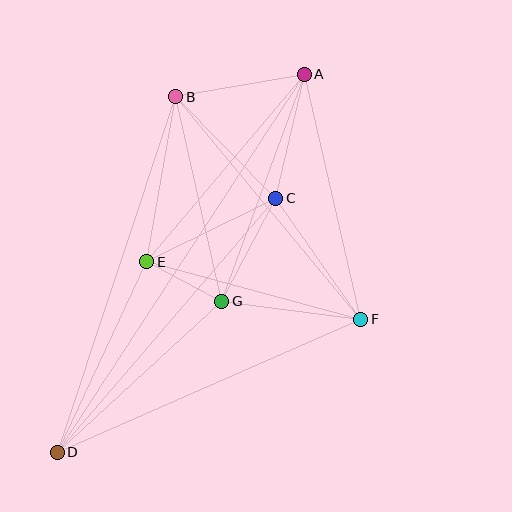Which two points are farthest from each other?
Points A and D are farthest from each other.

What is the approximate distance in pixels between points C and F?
The distance between C and F is approximately 148 pixels.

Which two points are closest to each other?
Points E and G are closest to each other.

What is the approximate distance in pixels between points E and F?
The distance between E and F is approximately 222 pixels.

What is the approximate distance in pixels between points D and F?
The distance between D and F is approximately 332 pixels.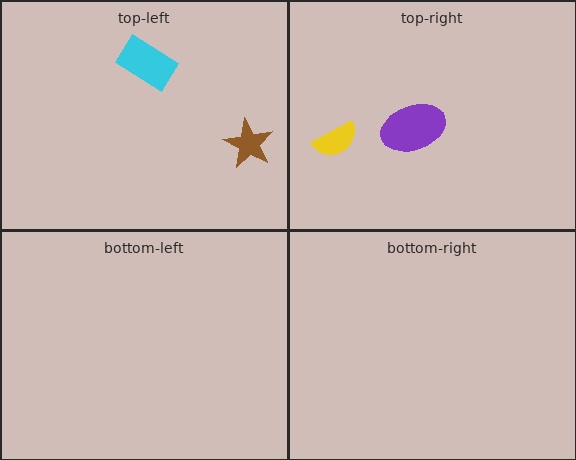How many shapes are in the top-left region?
2.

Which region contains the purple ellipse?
The top-right region.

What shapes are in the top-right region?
The purple ellipse, the yellow semicircle.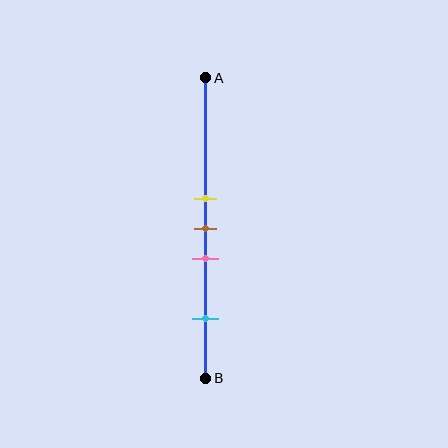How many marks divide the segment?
There are 4 marks dividing the segment.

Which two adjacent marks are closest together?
The yellow and brown marks are the closest adjacent pair.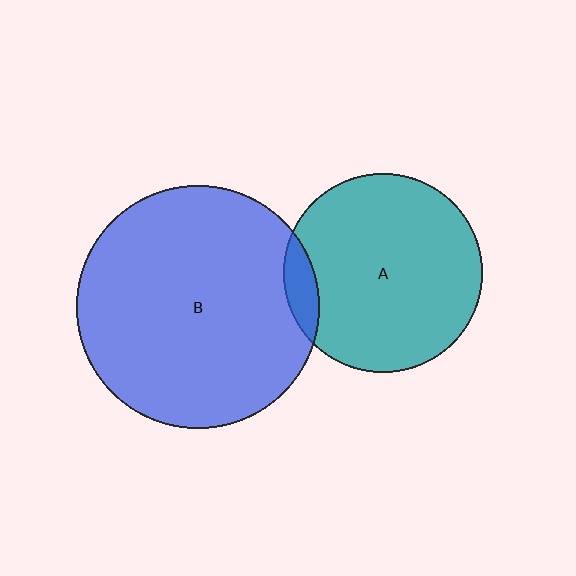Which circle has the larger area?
Circle B (blue).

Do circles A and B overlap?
Yes.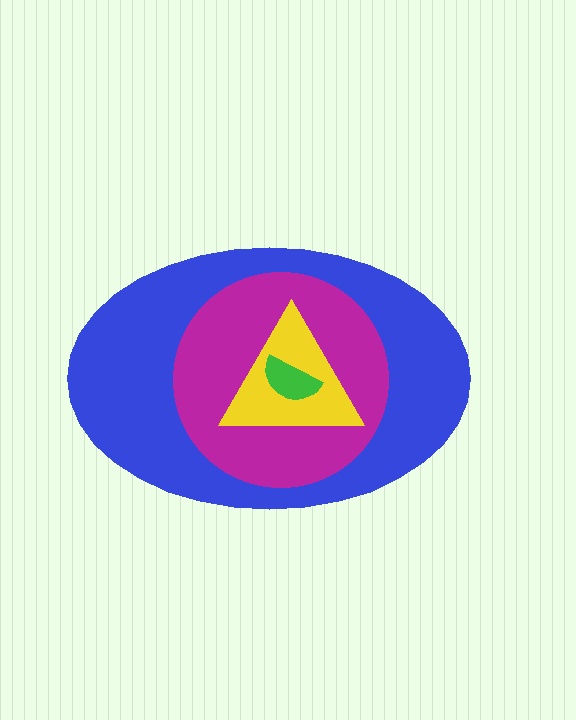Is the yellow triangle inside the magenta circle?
Yes.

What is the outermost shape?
The blue ellipse.